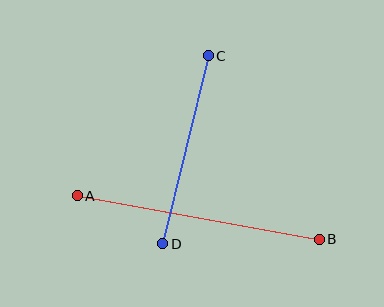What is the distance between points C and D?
The distance is approximately 193 pixels.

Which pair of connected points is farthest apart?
Points A and B are farthest apart.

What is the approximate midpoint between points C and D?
The midpoint is at approximately (186, 150) pixels.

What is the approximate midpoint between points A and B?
The midpoint is at approximately (198, 218) pixels.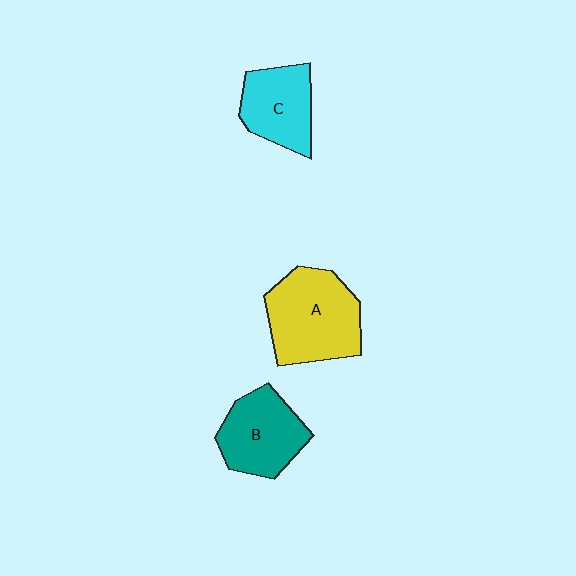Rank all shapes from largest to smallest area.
From largest to smallest: A (yellow), B (teal), C (cyan).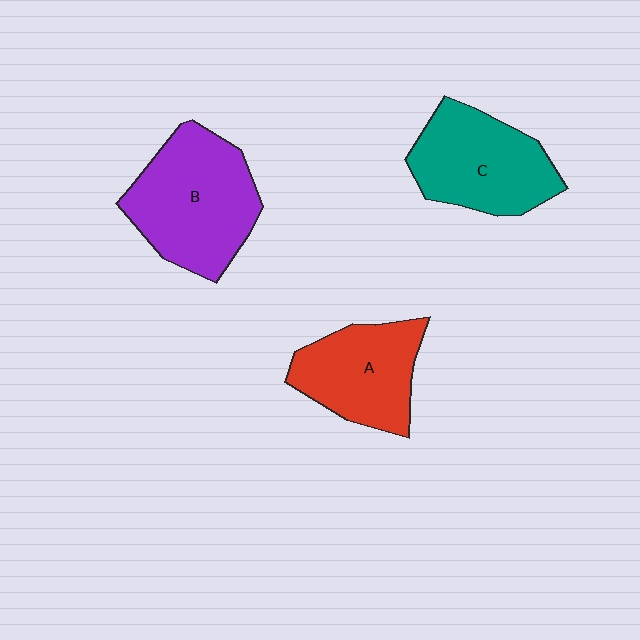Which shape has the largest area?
Shape B (purple).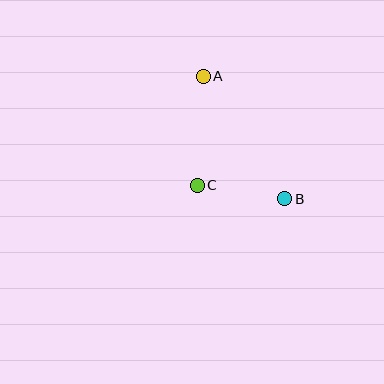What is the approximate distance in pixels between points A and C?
The distance between A and C is approximately 109 pixels.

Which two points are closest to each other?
Points B and C are closest to each other.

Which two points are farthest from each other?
Points A and B are farthest from each other.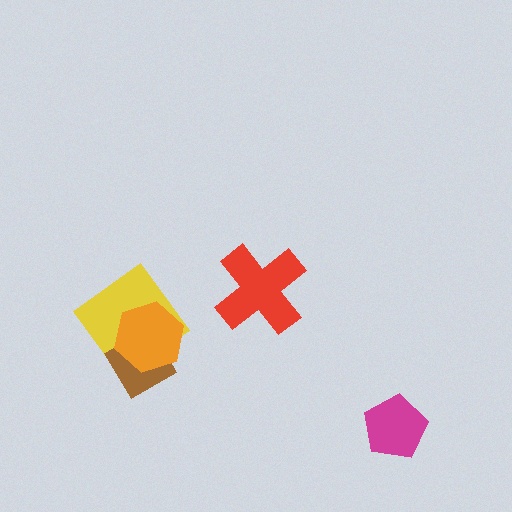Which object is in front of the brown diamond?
The orange hexagon is in front of the brown diamond.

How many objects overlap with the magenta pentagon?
0 objects overlap with the magenta pentagon.